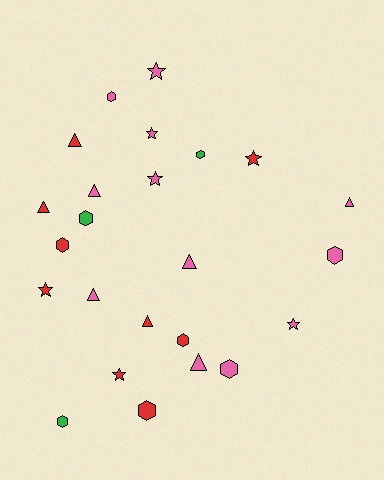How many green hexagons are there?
There are 3 green hexagons.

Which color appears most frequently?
Pink, with 12 objects.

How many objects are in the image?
There are 24 objects.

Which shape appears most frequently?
Hexagon, with 9 objects.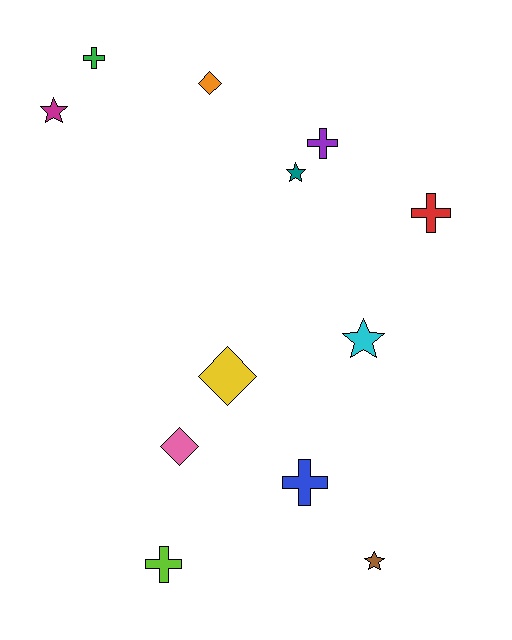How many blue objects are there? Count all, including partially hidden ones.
There is 1 blue object.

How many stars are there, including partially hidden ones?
There are 4 stars.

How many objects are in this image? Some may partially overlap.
There are 12 objects.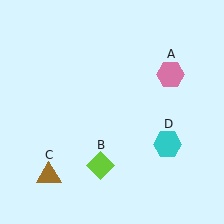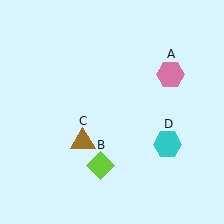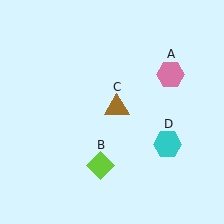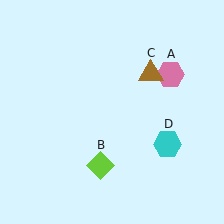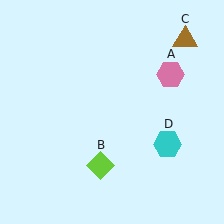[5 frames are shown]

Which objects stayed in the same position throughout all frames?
Pink hexagon (object A) and lime diamond (object B) and cyan hexagon (object D) remained stationary.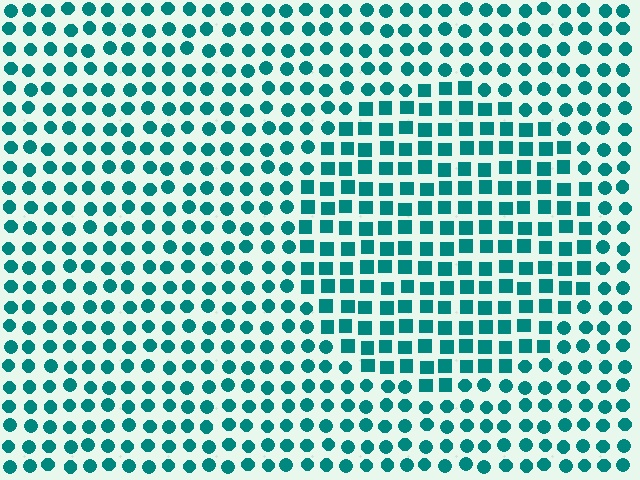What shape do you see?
I see a circle.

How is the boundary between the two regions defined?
The boundary is defined by a change in element shape: squares inside vs. circles outside. All elements share the same color and spacing.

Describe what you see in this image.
The image is filled with small teal elements arranged in a uniform grid. A circle-shaped region contains squares, while the surrounding area contains circles. The boundary is defined purely by the change in element shape.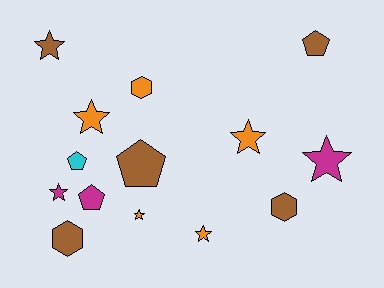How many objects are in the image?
There are 14 objects.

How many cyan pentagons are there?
There is 1 cyan pentagon.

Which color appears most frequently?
Brown, with 5 objects.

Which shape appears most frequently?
Star, with 7 objects.